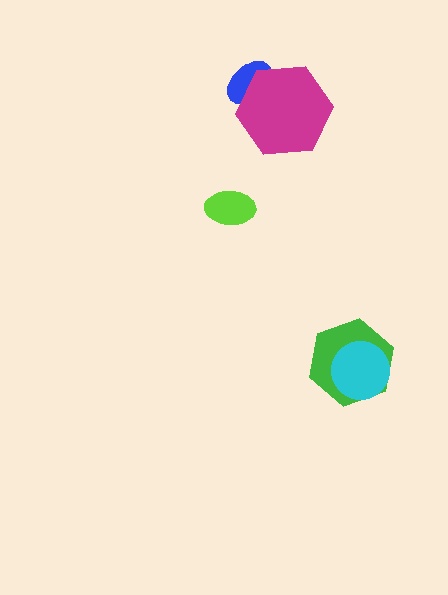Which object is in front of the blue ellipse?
The magenta hexagon is in front of the blue ellipse.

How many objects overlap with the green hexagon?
1 object overlaps with the green hexagon.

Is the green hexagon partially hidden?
Yes, it is partially covered by another shape.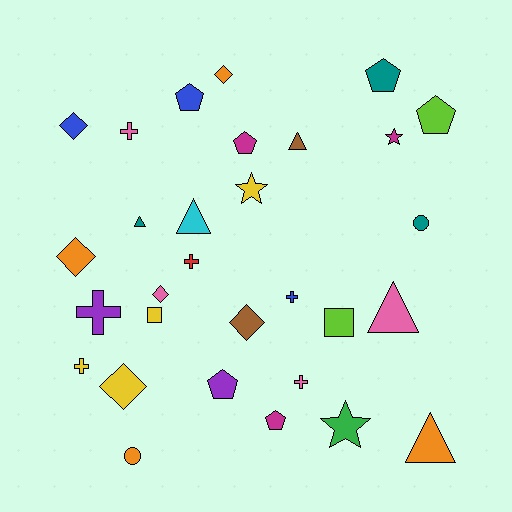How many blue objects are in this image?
There are 3 blue objects.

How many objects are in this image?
There are 30 objects.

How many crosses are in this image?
There are 6 crosses.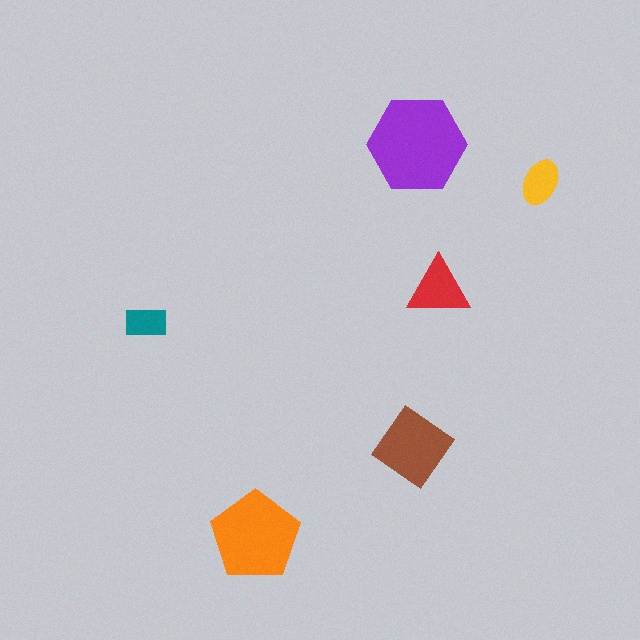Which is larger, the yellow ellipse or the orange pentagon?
The orange pentagon.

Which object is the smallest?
The teal rectangle.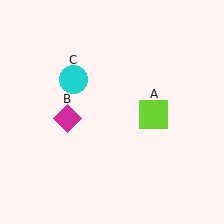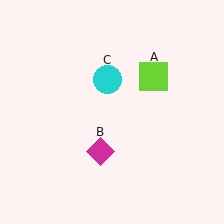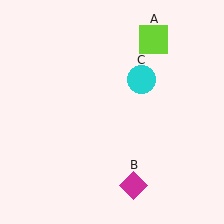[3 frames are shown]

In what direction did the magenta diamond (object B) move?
The magenta diamond (object B) moved down and to the right.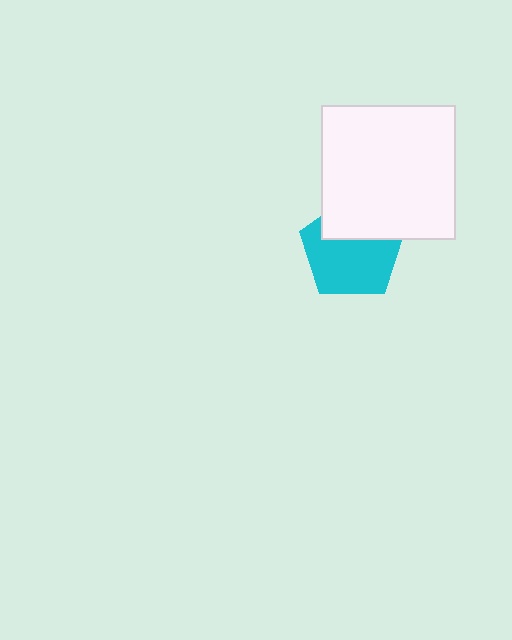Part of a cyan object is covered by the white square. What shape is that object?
It is a pentagon.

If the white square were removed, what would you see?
You would see the complete cyan pentagon.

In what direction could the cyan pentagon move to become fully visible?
The cyan pentagon could move down. That would shift it out from behind the white square entirely.